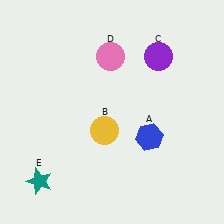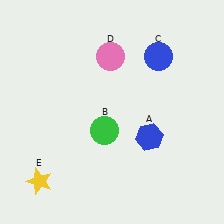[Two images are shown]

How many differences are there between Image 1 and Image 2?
There are 3 differences between the two images.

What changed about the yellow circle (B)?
In Image 1, B is yellow. In Image 2, it changed to green.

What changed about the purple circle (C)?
In Image 1, C is purple. In Image 2, it changed to blue.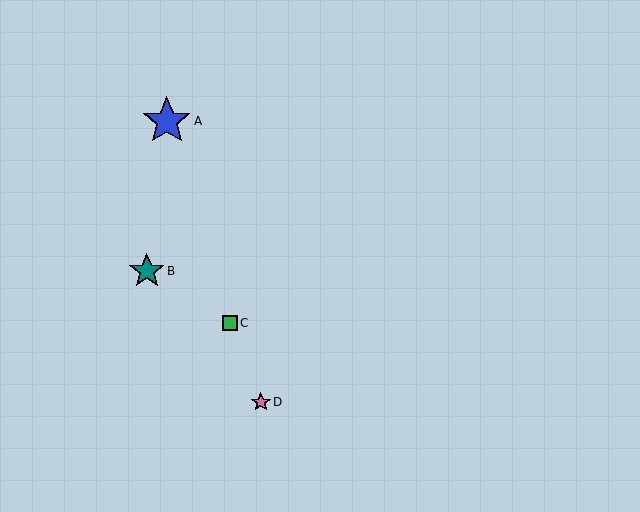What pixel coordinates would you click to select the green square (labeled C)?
Click at (230, 323) to select the green square C.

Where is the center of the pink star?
The center of the pink star is at (261, 402).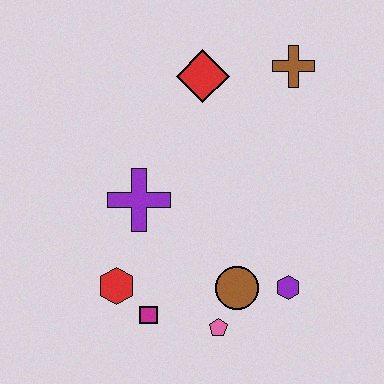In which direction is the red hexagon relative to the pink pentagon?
The red hexagon is to the left of the pink pentagon.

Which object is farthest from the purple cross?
The brown cross is farthest from the purple cross.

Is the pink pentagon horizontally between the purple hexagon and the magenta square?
Yes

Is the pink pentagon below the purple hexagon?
Yes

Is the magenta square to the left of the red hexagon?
No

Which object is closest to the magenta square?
The red hexagon is closest to the magenta square.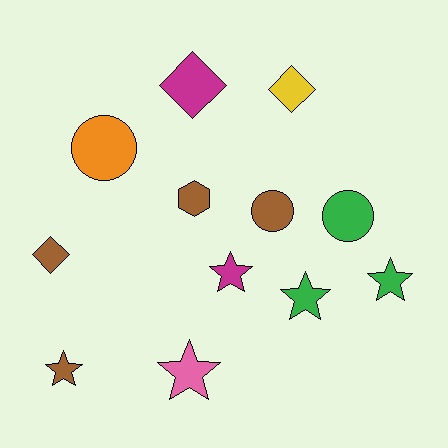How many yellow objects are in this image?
There is 1 yellow object.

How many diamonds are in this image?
There are 3 diamonds.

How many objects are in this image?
There are 12 objects.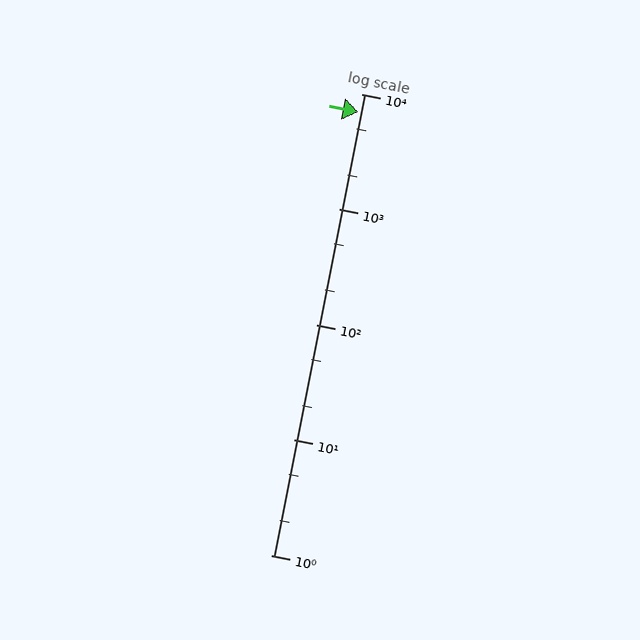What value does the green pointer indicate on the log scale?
The pointer indicates approximately 7000.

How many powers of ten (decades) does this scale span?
The scale spans 4 decades, from 1 to 10000.